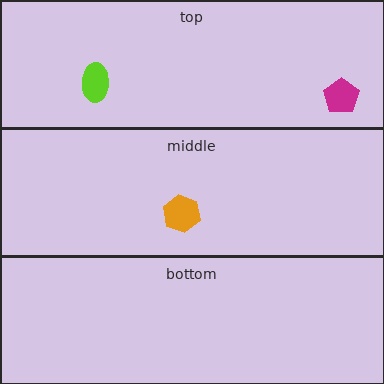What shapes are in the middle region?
The orange hexagon.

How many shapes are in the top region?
2.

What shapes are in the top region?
The magenta pentagon, the lime ellipse.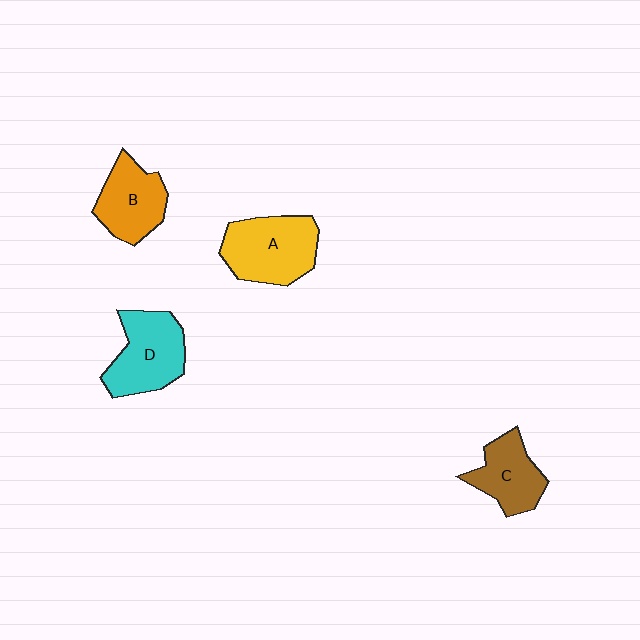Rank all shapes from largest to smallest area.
From largest to smallest: A (yellow), D (cyan), B (orange), C (brown).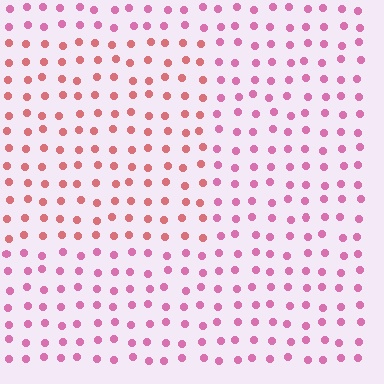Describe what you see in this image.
The image is filled with small pink elements in a uniform arrangement. A rectangle-shaped region is visible where the elements are tinted to a slightly different hue, forming a subtle color boundary.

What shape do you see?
I see a rectangle.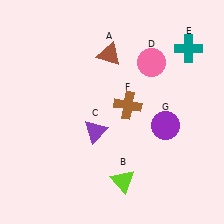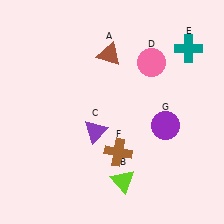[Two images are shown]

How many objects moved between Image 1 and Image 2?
1 object moved between the two images.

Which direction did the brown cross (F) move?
The brown cross (F) moved down.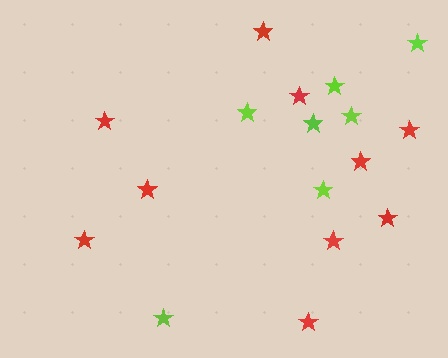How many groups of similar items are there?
There are 2 groups: one group of lime stars (7) and one group of red stars (10).